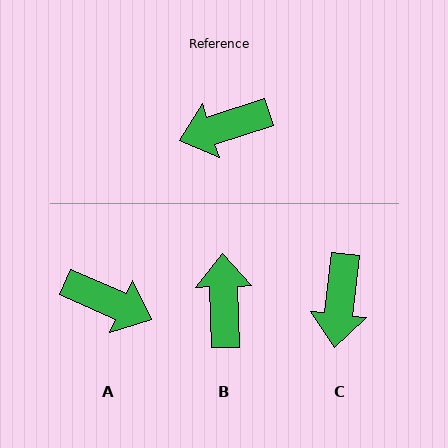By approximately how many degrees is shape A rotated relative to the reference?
Approximately 139 degrees counter-clockwise.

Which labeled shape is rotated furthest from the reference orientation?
A, about 139 degrees away.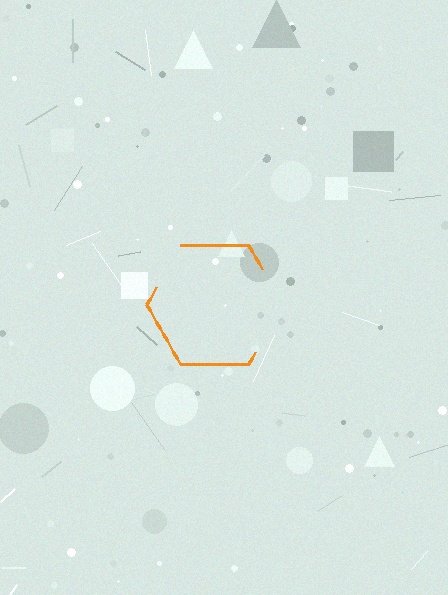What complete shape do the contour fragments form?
The contour fragments form a hexagon.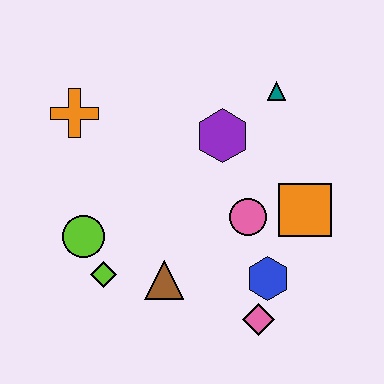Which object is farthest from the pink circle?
The orange cross is farthest from the pink circle.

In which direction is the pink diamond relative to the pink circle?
The pink diamond is below the pink circle.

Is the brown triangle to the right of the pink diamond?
No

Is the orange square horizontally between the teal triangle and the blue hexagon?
No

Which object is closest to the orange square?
The pink circle is closest to the orange square.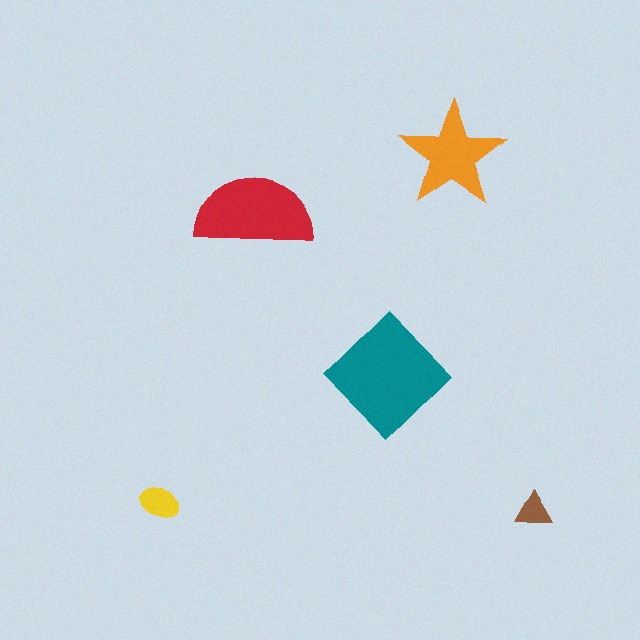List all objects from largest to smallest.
The teal diamond, the red semicircle, the orange star, the yellow ellipse, the brown triangle.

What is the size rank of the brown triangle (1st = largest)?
5th.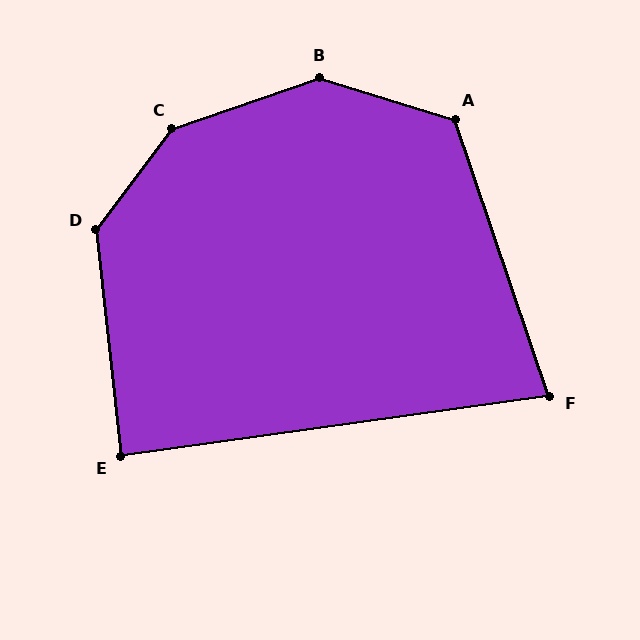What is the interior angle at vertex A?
Approximately 126 degrees (obtuse).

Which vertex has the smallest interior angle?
F, at approximately 79 degrees.